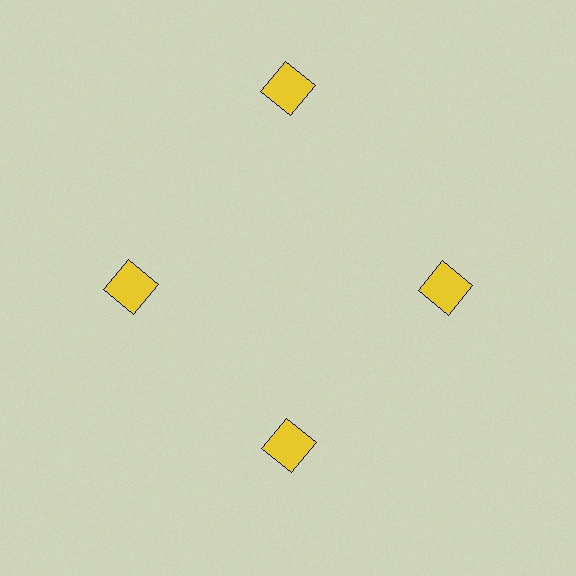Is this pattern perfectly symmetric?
No. The 4 yellow squares are arranged in a ring, but one element near the 12 o'clock position is pushed outward from the center, breaking the 4-fold rotational symmetry.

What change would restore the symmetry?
The symmetry would be restored by moving it inward, back onto the ring so that all 4 squares sit at equal angles and equal distance from the center.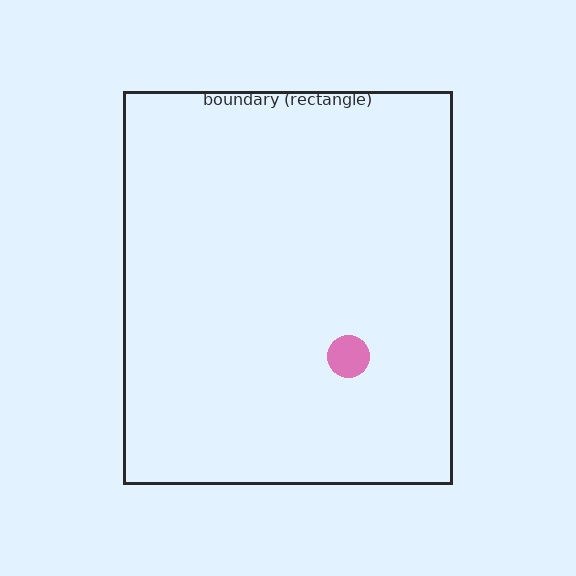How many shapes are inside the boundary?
1 inside, 0 outside.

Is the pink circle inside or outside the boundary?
Inside.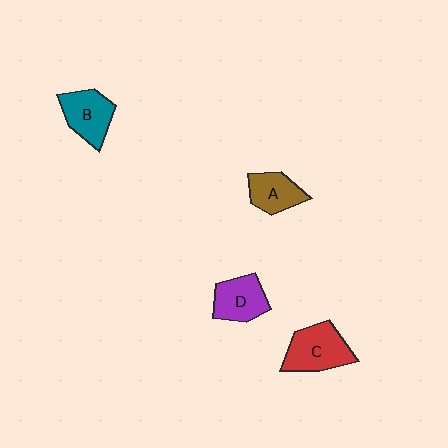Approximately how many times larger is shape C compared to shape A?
Approximately 1.4 times.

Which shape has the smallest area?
Shape A (brown).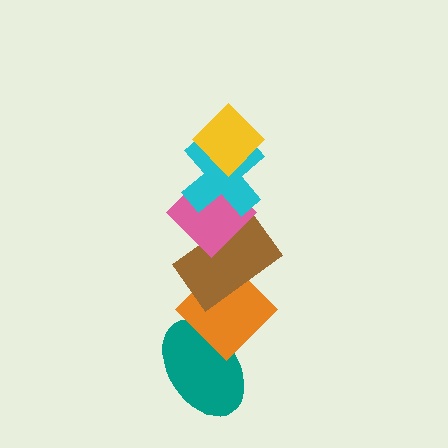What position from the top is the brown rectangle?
The brown rectangle is 4th from the top.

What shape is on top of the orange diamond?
The brown rectangle is on top of the orange diamond.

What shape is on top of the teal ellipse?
The orange diamond is on top of the teal ellipse.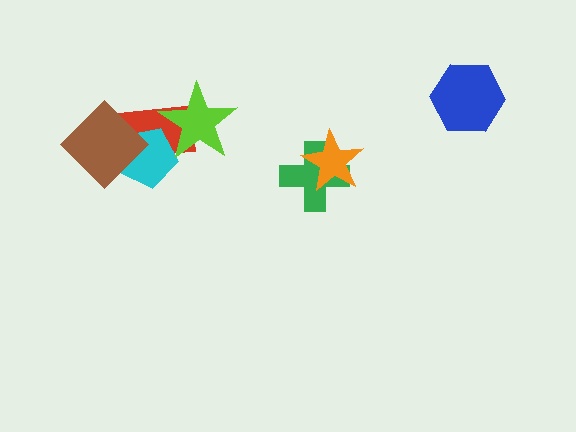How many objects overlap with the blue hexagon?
0 objects overlap with the blue hexagon.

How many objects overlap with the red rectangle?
3 objects overlap with the red rectangle.